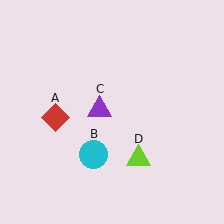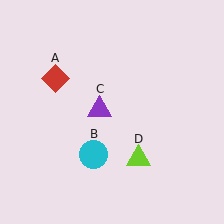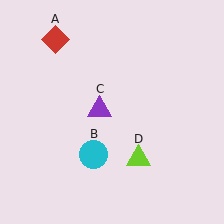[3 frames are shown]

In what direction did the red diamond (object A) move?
The red diamond (object A) moved up.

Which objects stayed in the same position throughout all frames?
Cyan circle (object B) and purple triangle (object C) and lime triangle (object D) remained stationary.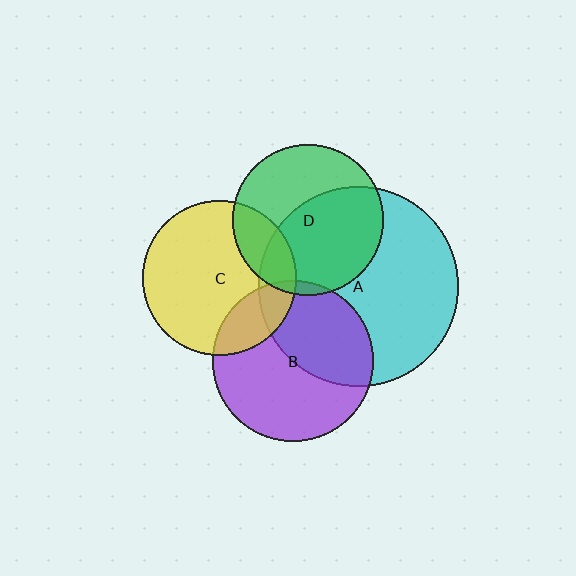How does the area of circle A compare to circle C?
Approximately 1.7 times.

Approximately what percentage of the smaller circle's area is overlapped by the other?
Approximately 5%.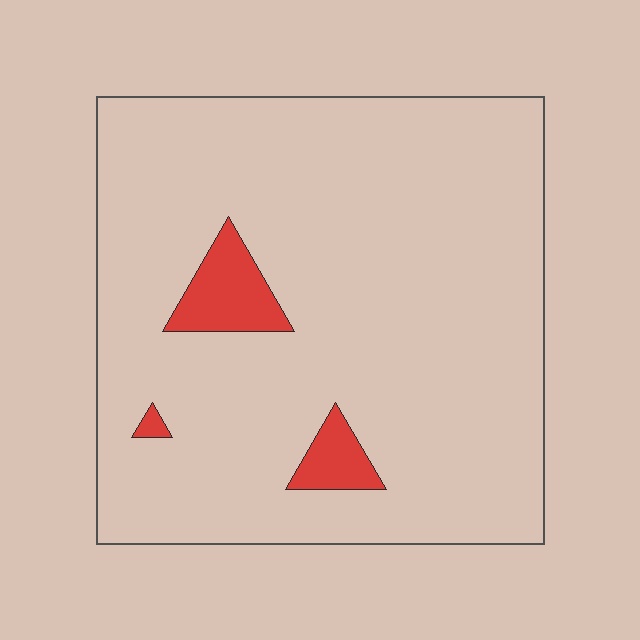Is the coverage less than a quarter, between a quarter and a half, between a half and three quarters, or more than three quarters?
Less than a quarter.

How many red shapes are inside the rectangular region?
3.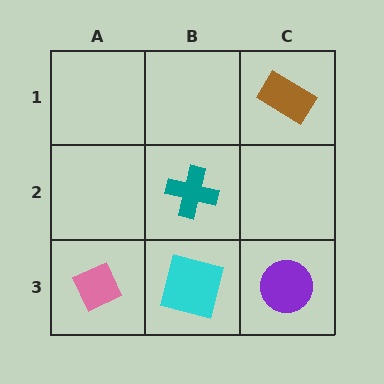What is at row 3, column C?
A purple circle.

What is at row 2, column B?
A teal cross.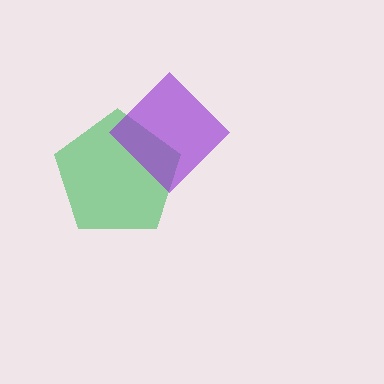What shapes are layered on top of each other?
The layered shapes are: a green pentagon, a purple diamond.